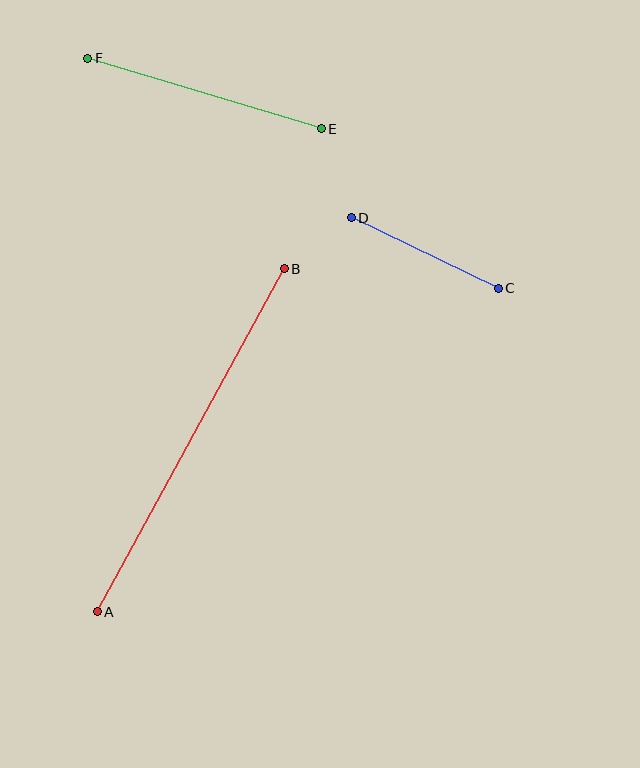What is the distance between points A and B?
The distance is approximately 390 pixels.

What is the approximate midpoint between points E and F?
The midpoint is at approximately (204, 93) pixels.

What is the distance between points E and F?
The distance is approximately 244 pixels.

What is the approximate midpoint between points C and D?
The midpoint is at approximately (425, 253) pixels.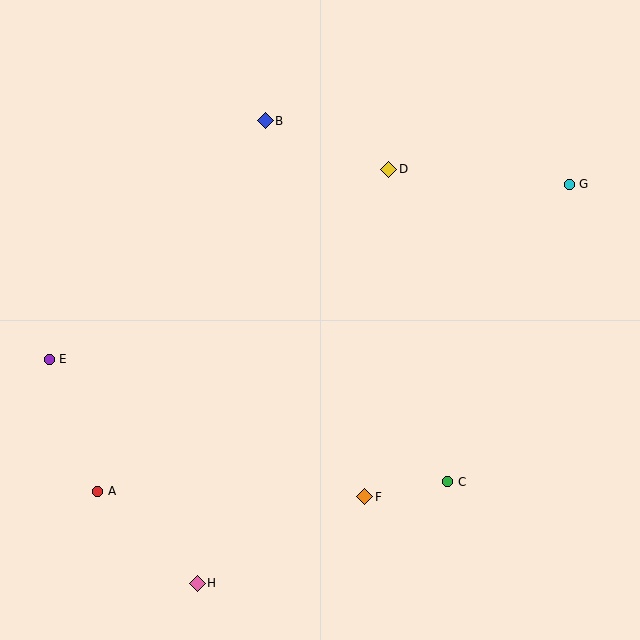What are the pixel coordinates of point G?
Point G is at (569, 184).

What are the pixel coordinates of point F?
Point F is at (365, 497).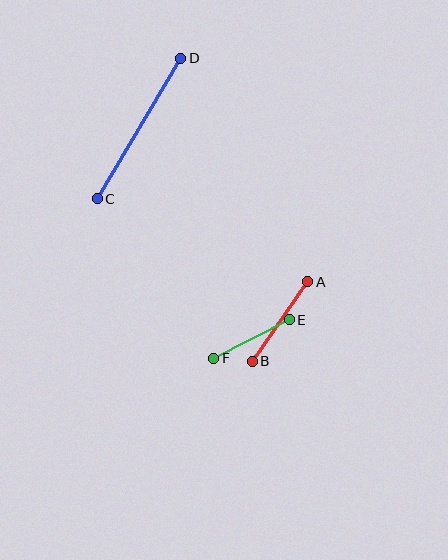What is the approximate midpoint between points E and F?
The midpoint is at approximately (251, 339) pixels.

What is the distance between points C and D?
The distance is approximately 164 pixels.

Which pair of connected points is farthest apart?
Points C and D are farthest apart.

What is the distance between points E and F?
The distance is approximately 85 pixels.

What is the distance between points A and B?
The distance is approximately 97 pixels.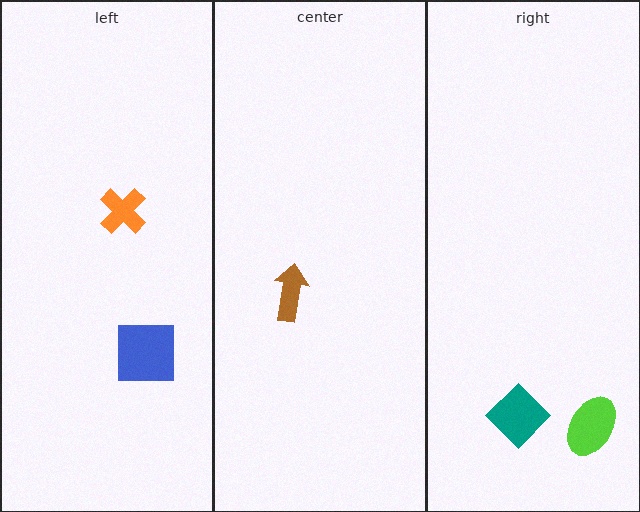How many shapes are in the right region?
2.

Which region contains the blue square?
The left region.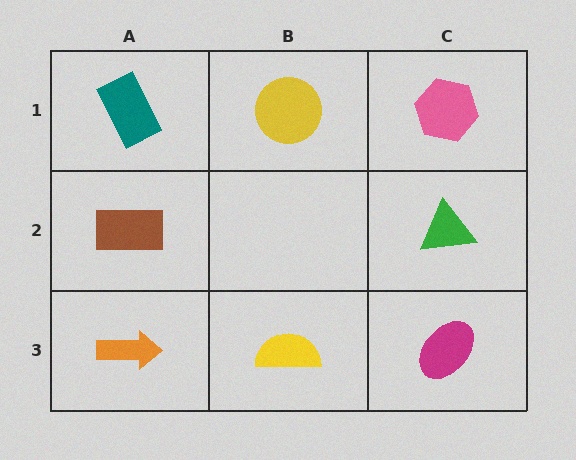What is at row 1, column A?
A teal rectangle.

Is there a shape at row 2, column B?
No, that cell is empty.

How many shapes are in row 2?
2 shapes.